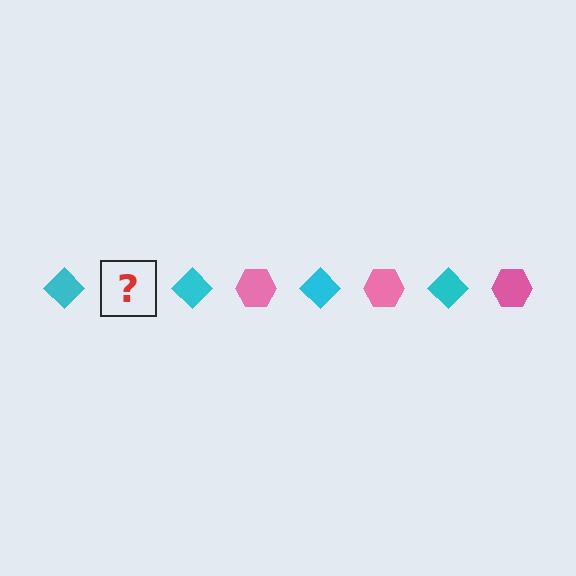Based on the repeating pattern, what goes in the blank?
The blank should be a pink hexagon.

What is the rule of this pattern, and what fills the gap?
The rule is that the pattern alternates between cyan diamond and pink hexagon. The gap should be filled with a pink hexagon.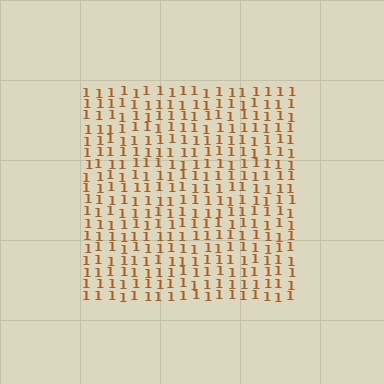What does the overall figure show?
The overall figure shows a square.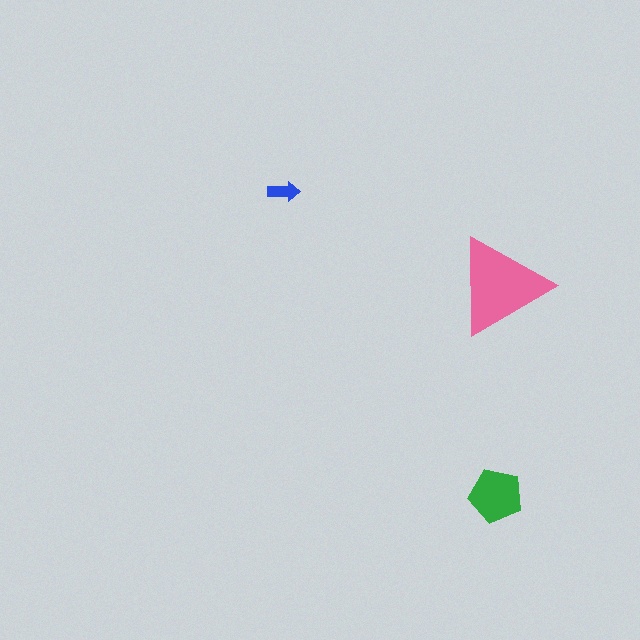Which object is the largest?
The pink triangle.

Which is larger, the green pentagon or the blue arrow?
The green pentagon.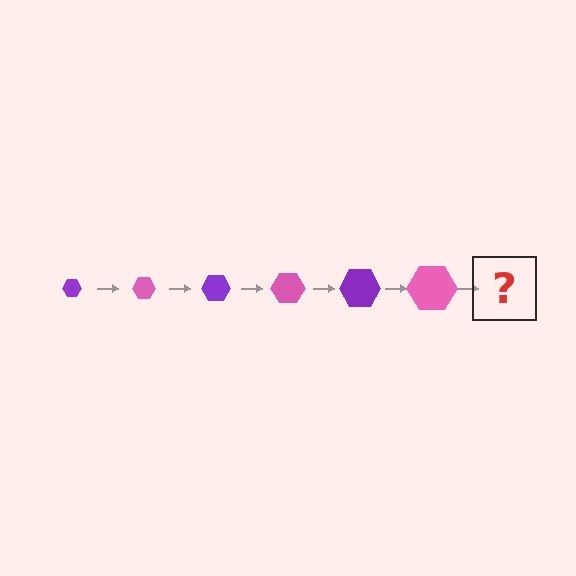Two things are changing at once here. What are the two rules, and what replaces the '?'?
The two rules are that the hexagon grows larger each step and the color cycles through purple and pink. The '?' should be a purple hexagon, larger than the previous one.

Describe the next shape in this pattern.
It should be a purple hexagon, larger than the previous one.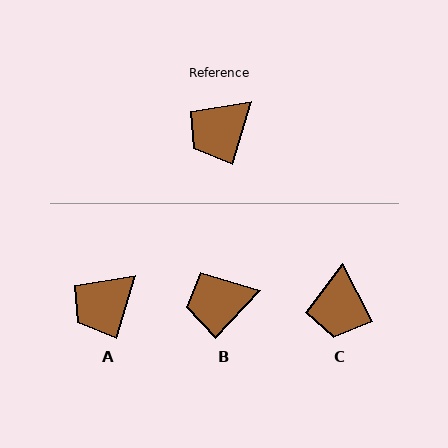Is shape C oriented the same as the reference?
No, it is off by about 44 degrees.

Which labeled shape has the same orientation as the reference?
A.